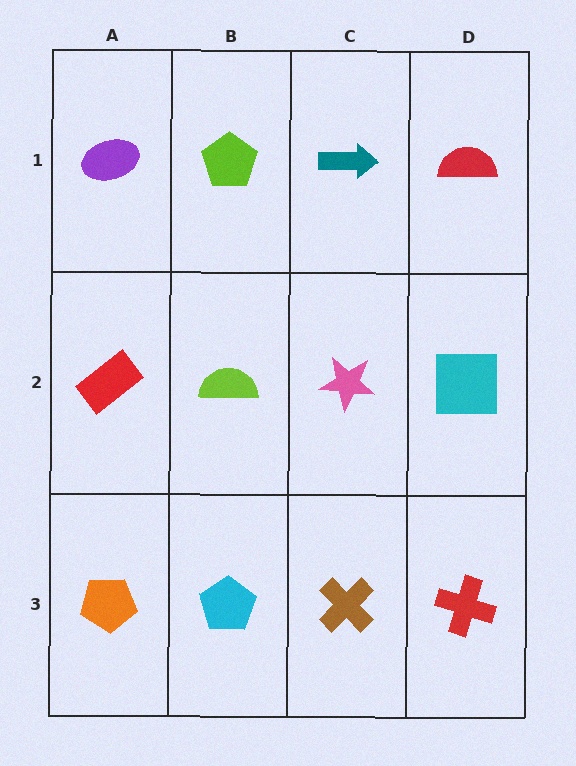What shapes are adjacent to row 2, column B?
A lime pentagon (row 1, column B), a cyan pentagon (row 3, column B), a red rectangle (row 2, column A), a pink star (row 2, column C).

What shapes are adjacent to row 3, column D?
A cyan square (row 2, column D), a brown cross (row 3, column C).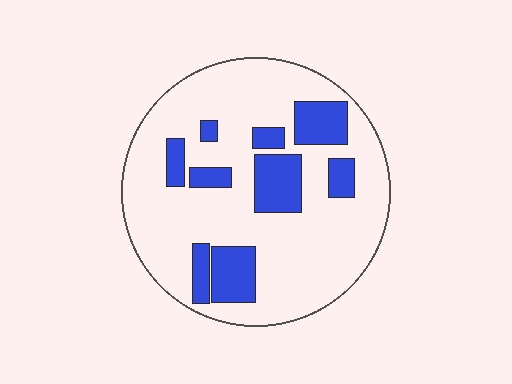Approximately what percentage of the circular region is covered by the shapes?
Approximately 25%.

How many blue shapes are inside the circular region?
9.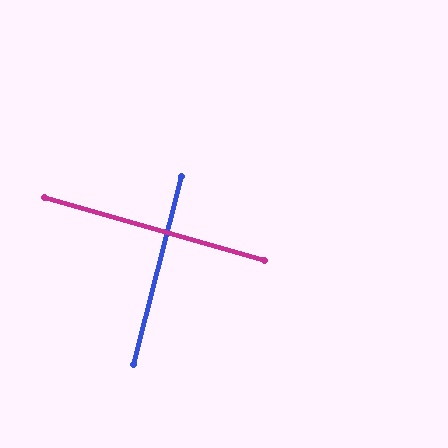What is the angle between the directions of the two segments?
Approximately 88 degrees.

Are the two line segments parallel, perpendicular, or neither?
Perpendicular — they meet at approximately 88°.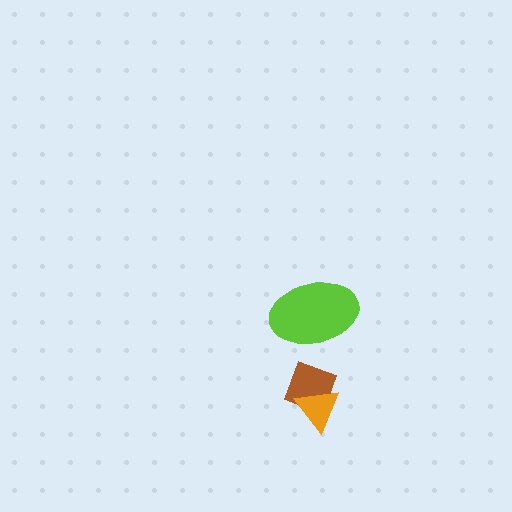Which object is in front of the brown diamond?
The orange triangle is in front of the brown diamond.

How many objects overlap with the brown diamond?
1 object overlaps with the brown diamond.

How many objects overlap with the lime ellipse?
0 objects overlap with the lime ellipse.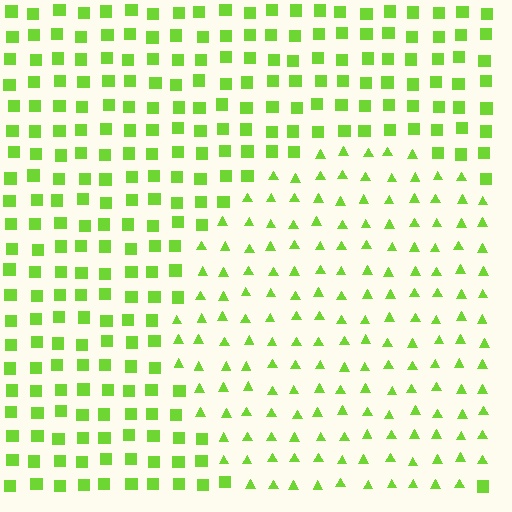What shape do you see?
I see a circle.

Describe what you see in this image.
The image is filled with small lime elements arranged in a uniform grid. A circle-shaped region contains triangles, while the surrounding area contains squares. The boundary is defined purely by the change in element shape.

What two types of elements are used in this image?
The image uses triangles inside the circle region and squares outside it.